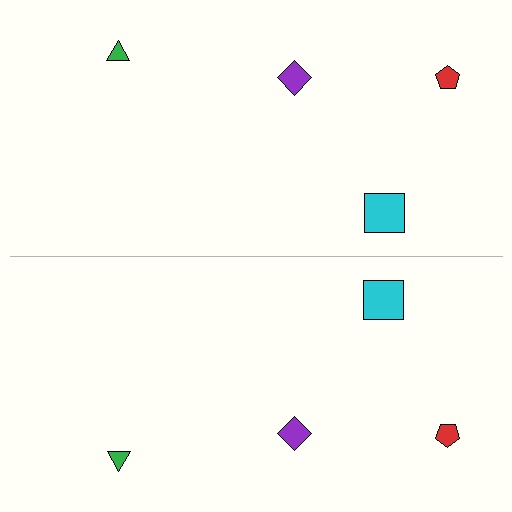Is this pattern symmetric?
Yes, this pattern has bilateral (reflection) symmetry.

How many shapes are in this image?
There are 8 shapes in this image.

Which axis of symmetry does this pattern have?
The pattern has a horizontal axis of symmetry running through the center of the image.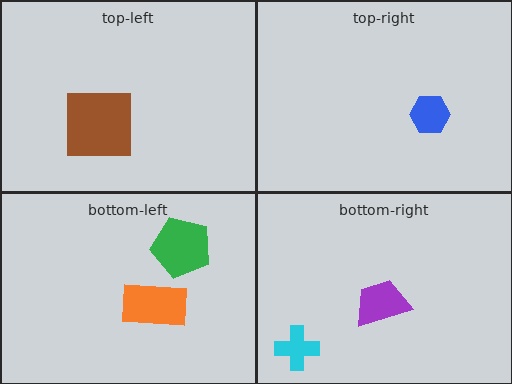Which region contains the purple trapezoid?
The bottom-right region.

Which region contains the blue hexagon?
The top-right region.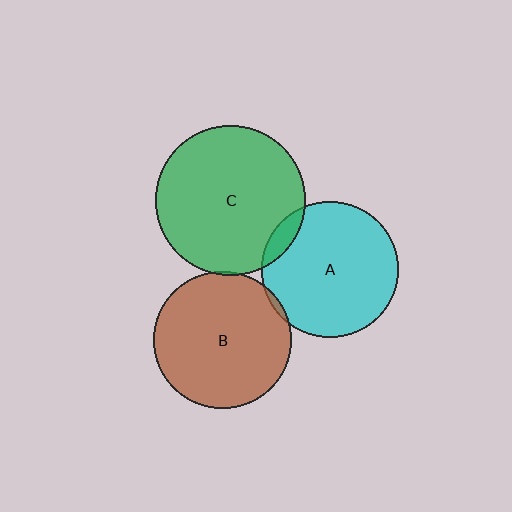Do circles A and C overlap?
Yes.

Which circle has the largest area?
Circle C (green).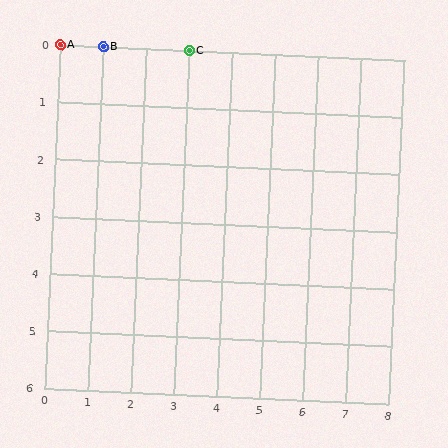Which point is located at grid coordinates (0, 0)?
Point A is at (0, 0).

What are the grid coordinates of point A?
Point A is at grid coordinates (0, 0).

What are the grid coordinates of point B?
Point B is at grid coordinates (1, 0).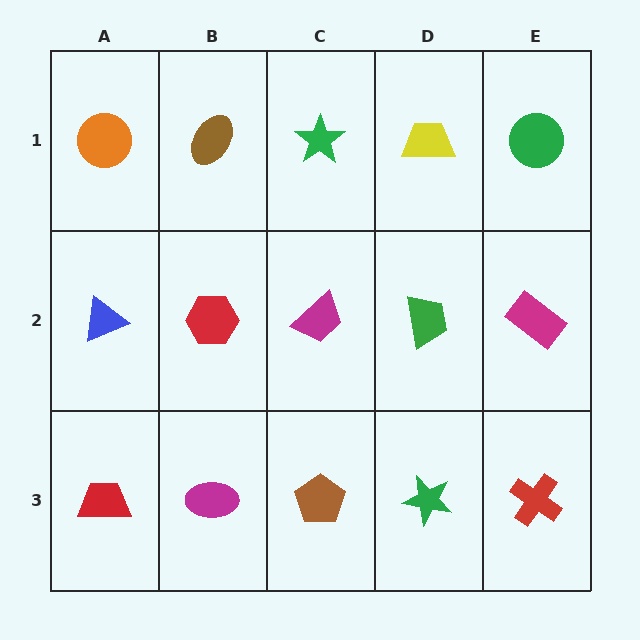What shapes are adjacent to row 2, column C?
A green star (row 1, column C), a brown pentagon (row 3, column C), a red hexagon (row 2, column B), a green trapezoid (row 2, column D).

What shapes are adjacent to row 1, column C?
A magenta trapezoid (row 2, column C), a brown ellipse (row 1, column B), a yellow trapezoid (row 1, column D).